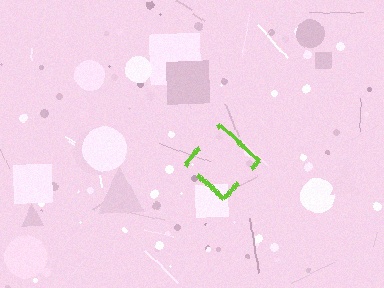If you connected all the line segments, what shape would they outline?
They would outline a diamond.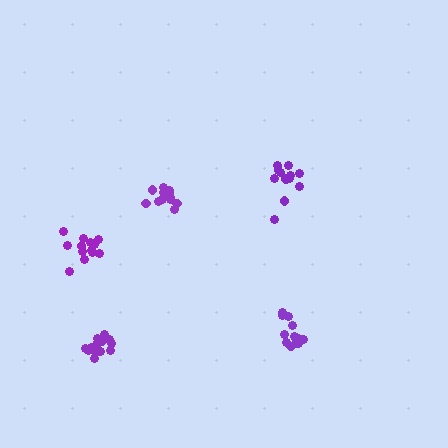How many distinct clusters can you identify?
There are 5 distinct clusters.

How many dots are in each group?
Group 1: 12 dots, Group 2: 15 dots, Group 3: 13 dots, Group 4: 13 dots, Group 5: 12 dots (65 total).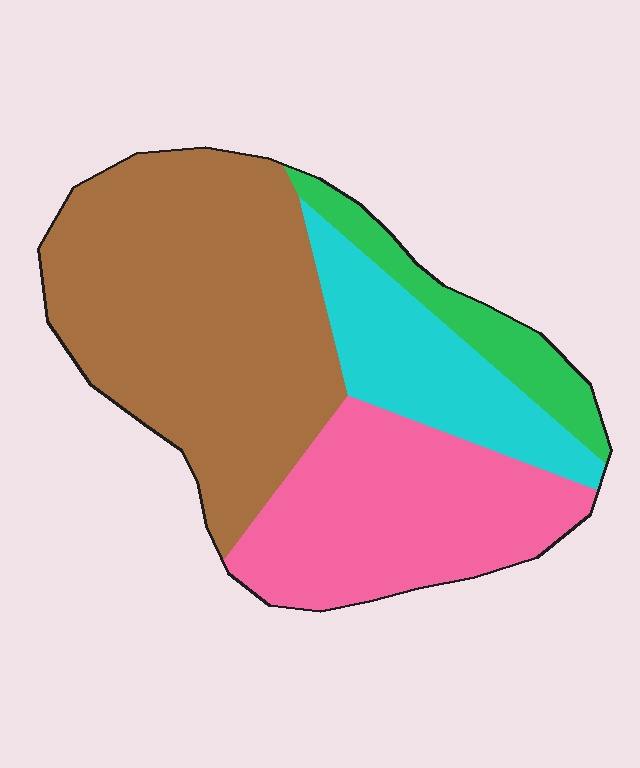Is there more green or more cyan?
Cyan.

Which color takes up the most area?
Brown, at roughly 45%.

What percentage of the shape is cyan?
Cyan covers 16% of the shape.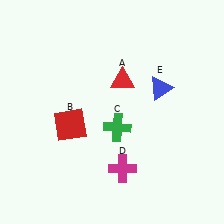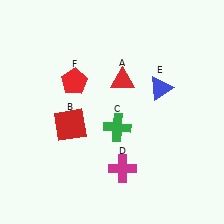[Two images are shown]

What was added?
A red pentagon (F) was added in Image 2.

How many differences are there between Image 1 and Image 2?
There is 1 difference between the two images.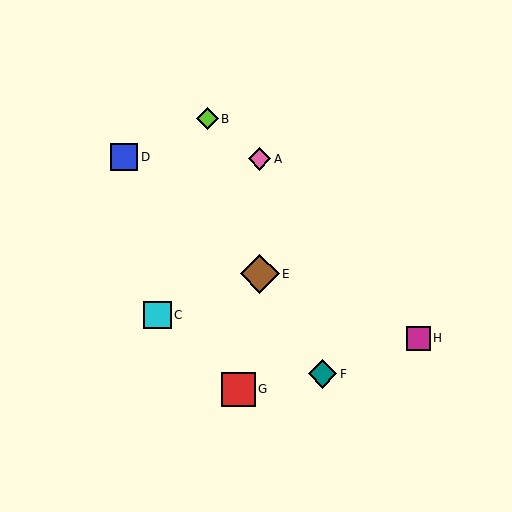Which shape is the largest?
The brown diamond (labeled E) is the largest.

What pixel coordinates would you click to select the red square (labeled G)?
Click at (238, 389) to select the red square G.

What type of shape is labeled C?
Shape C is a cyan square.